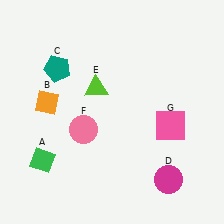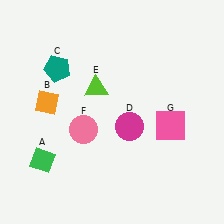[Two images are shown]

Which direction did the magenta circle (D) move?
The magenta circle (D) moved up.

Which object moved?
The magenta circle (D) moved up.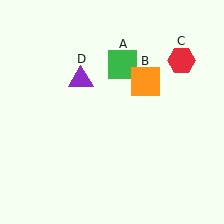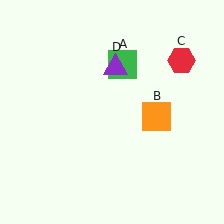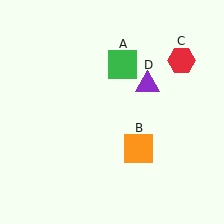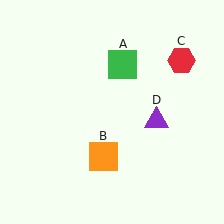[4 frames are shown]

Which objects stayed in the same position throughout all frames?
Green square (object A) and red hexagon (object C) remained stationary.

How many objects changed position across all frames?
2 objects changed position: orange square (object B), purple triangle (object D).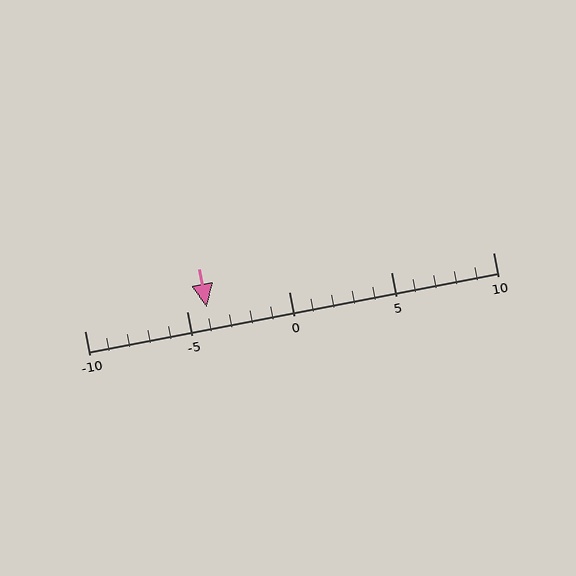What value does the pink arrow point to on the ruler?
The pink arrow points to approximately -4.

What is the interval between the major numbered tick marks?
The major tick marks are spaced 5 units apart.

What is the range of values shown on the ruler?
The ruler shows values from -10 to 10.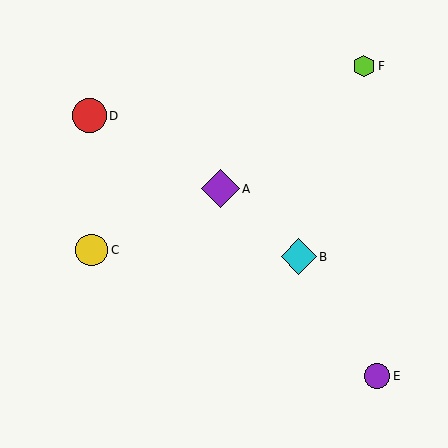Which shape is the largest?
The purple diamond (labeled A) is the largest.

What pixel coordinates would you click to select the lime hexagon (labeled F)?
Click at (364, 66) to select the lime hexagon F.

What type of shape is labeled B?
Shape B is a cyan diamond.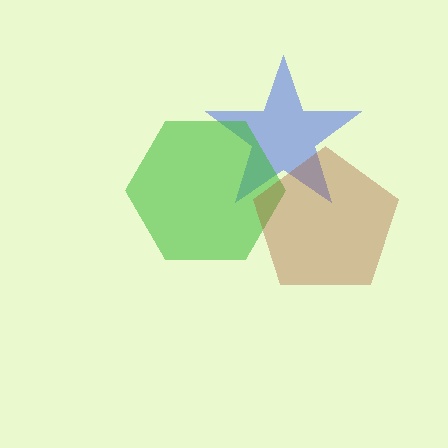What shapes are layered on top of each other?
The layered shapes are: a blue star, a green hexagon, a brown pentagon.